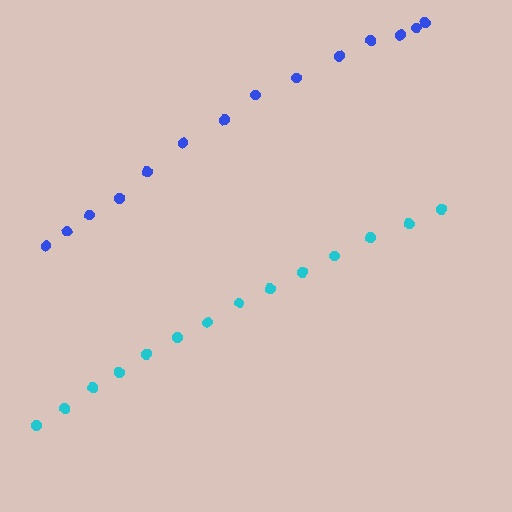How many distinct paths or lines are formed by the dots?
There are 2 distinct paths.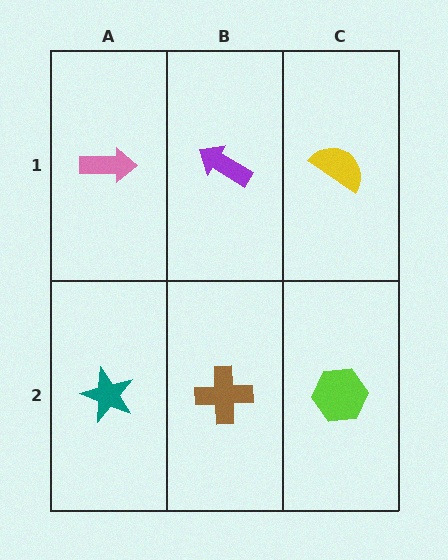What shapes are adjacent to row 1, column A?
A teal star (row 2, column A), a purple arrow (row 1, column B).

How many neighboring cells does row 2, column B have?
3.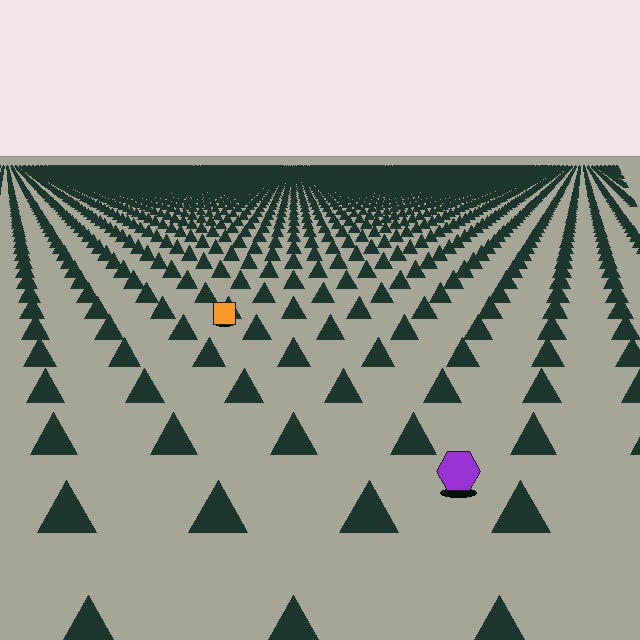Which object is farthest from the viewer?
The orange square is farthest from the viewer. It appears smaller and the ground texture around it is denser.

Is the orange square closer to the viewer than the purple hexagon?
No. The purple hexagon is closer — you can tell from the texture gradient: the ground texture is coarser near it.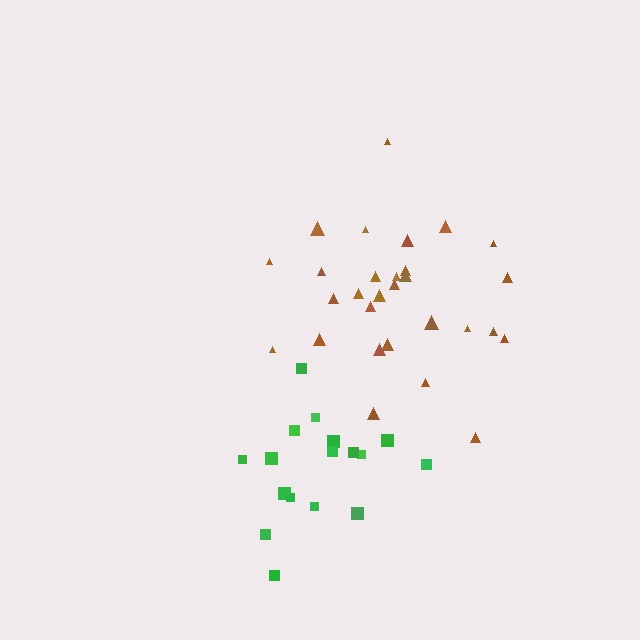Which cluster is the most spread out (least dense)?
Brown.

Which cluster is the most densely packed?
Green.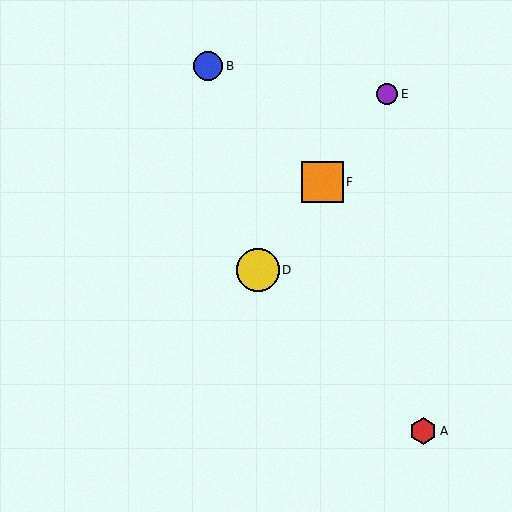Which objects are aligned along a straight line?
Objects C, D, E, F are aligned along a straight line.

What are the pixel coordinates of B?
Object B is at (208, 66).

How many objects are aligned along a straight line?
4 objects (C, D, E, F) are aligned along a straight line.